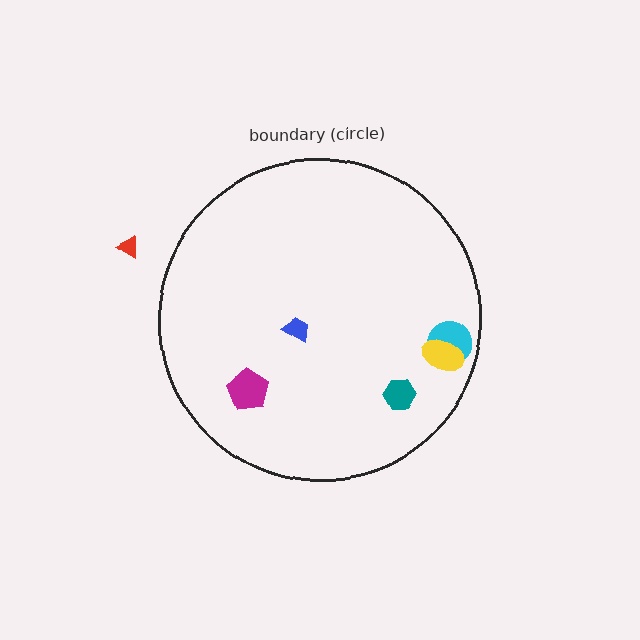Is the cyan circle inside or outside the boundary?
Inside.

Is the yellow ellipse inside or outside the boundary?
Inside.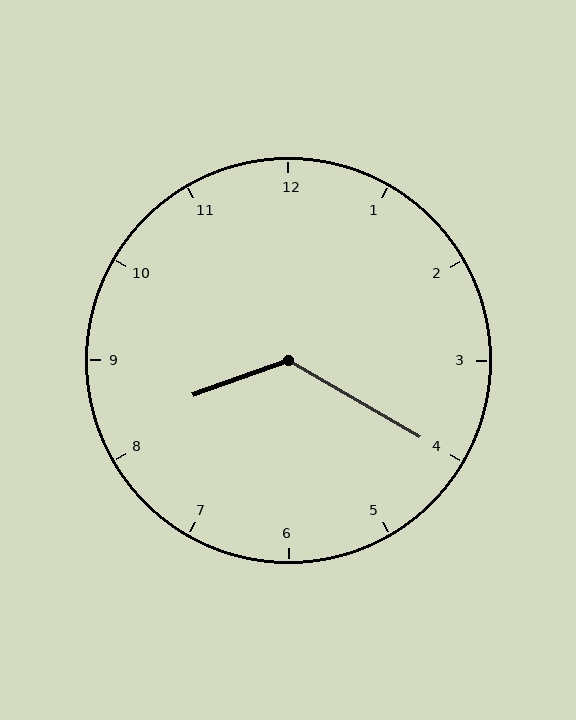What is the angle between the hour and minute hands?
Approximately 130 degrees.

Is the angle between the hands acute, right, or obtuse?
It is obtuse.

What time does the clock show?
8:20.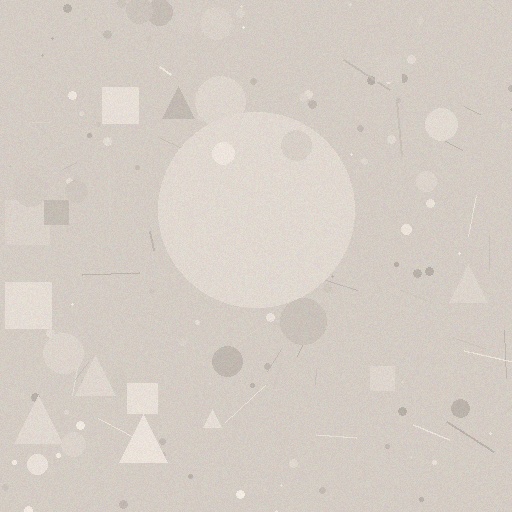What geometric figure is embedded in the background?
A circle is embedded in the background.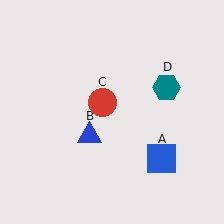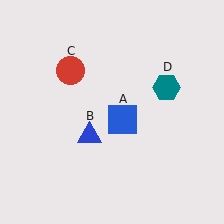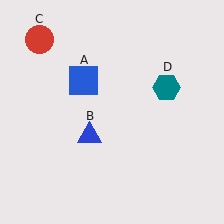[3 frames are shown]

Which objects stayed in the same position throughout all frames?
Blue triangle (object B) and teal hexagon (object D) remained stationary.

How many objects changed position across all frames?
2 objects changed position: blue square (object A), red circle (object C).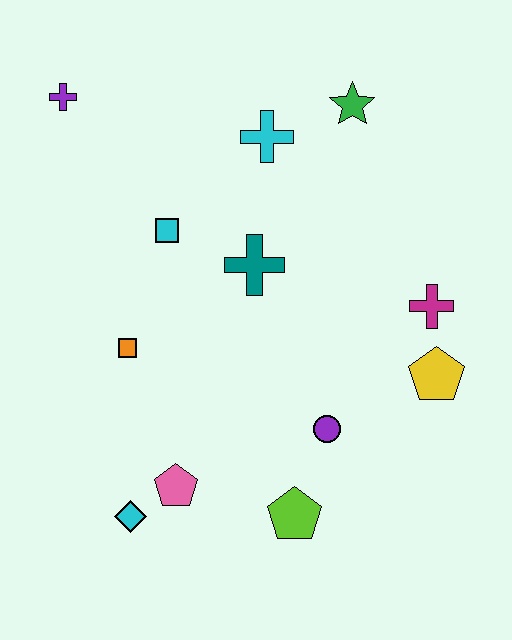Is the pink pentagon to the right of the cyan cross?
No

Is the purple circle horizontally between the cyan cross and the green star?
Yes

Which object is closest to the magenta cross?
The yellow pentagon is closest to the magenta cross.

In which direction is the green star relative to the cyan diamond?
The green star is above the cyan diamond.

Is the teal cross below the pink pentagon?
No